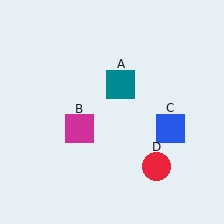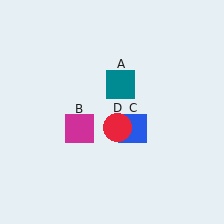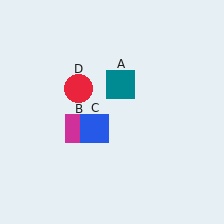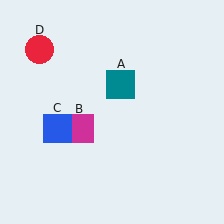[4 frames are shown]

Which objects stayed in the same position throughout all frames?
Teal square (object A) and magenta square (object B) remained stationary.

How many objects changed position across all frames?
2 objects changed position: blue square (object C), red circle (object D).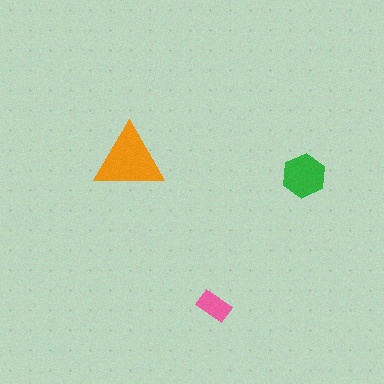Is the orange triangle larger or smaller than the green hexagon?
Larger.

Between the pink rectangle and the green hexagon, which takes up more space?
The green hexagon.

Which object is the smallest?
The pink rectangle.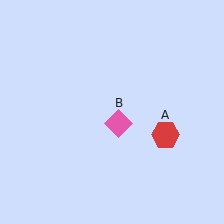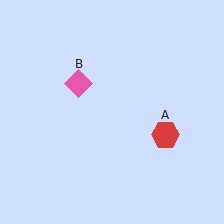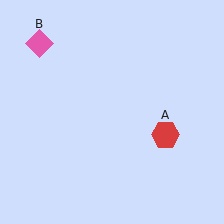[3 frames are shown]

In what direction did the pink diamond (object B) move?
The pink diamond (object B) moved up and to the left.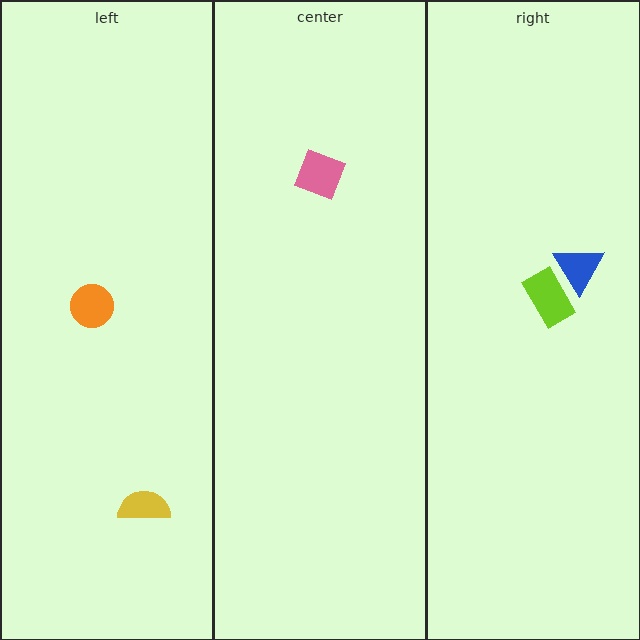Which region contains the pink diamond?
The center region.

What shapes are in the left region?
The yellow semicircle, the orange circle.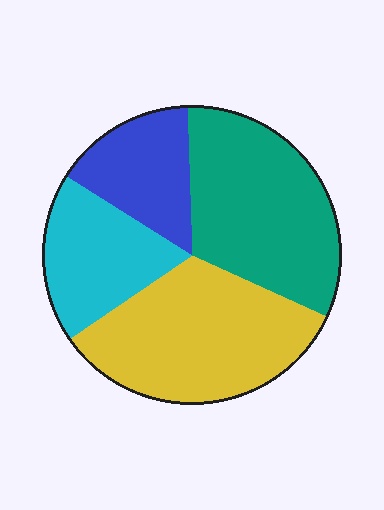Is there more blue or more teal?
Teal.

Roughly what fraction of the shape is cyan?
Cyan covers roughly 20% of the shape.